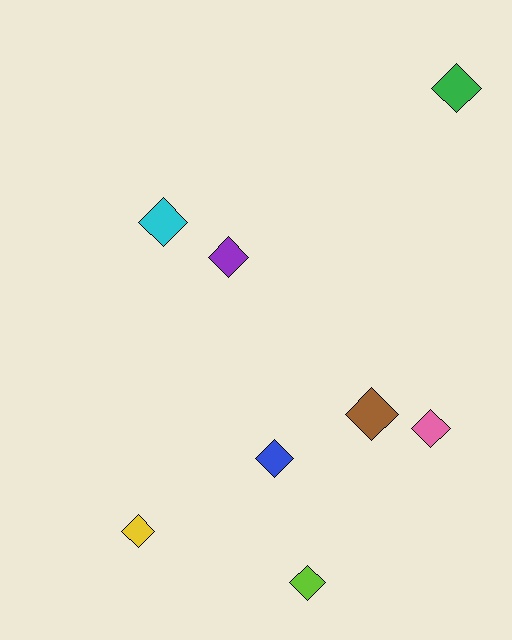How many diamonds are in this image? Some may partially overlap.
There are 8 diamonds.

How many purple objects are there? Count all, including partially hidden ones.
There is 1 purple object.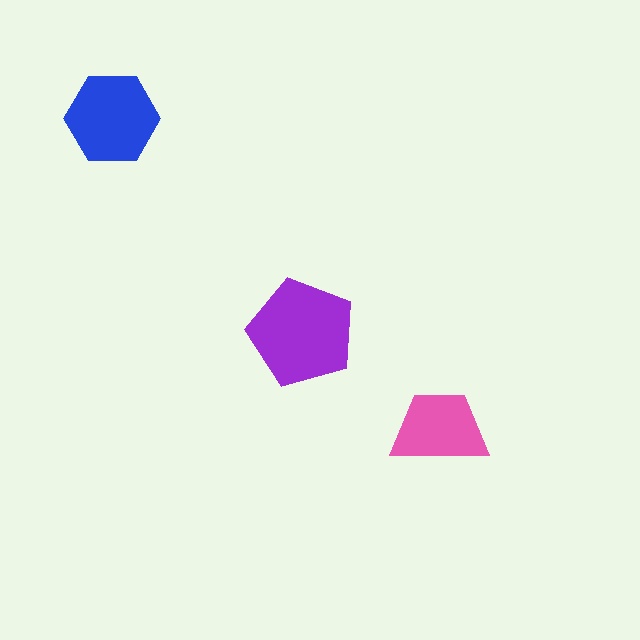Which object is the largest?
The purple pentagon.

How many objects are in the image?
There are 3 objects in the image.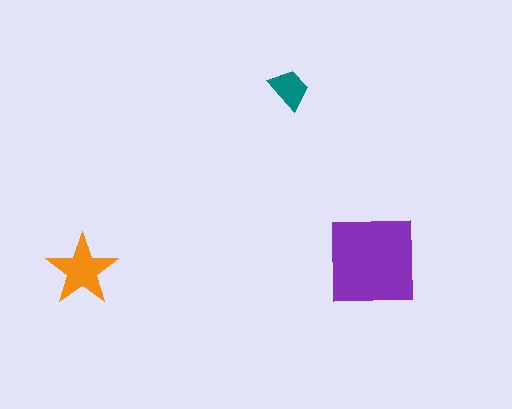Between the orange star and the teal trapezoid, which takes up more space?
The orange star.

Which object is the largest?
The purple square.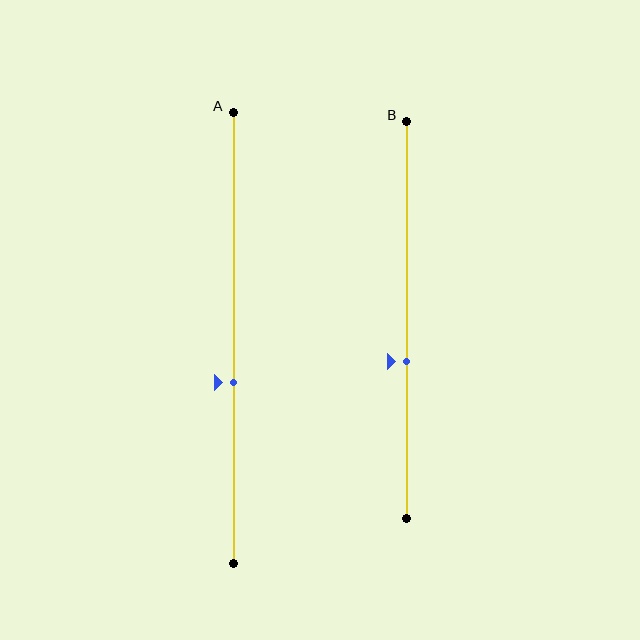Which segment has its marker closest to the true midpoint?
Segment A has its marker closest to the true midpoint.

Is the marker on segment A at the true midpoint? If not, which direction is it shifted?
No, the marker on segment A is shifted downward by about 10% of the segment length.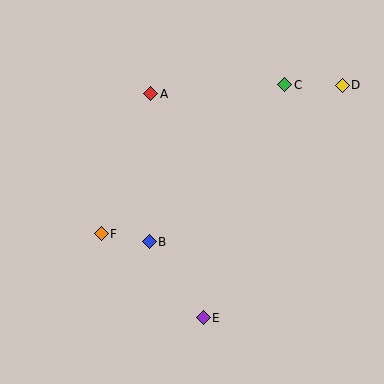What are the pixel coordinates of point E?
Point E is at (203, 318).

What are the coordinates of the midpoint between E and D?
The midpoint between E and D is at (273, 202).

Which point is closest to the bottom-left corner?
Point F is closest to the bottom-left corner.